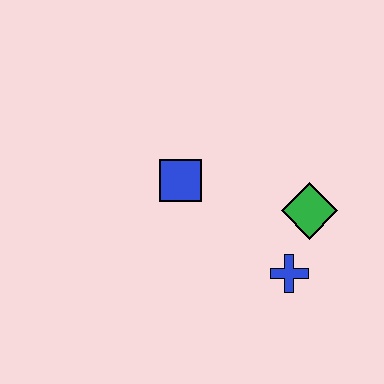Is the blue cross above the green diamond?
No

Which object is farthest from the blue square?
The blue cross is farthest from the blue square.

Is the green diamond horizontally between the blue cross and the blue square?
No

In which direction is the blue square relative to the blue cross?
The blue square is to the left of the blue cross.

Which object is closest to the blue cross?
The green diamond is closest to the blue cross.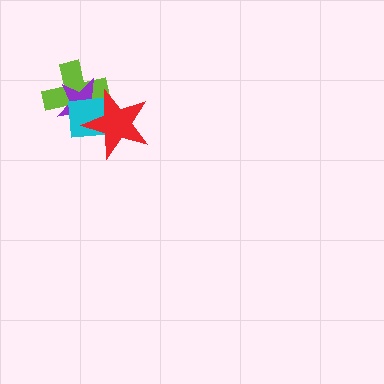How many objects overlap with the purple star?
3 objects overlap with the purple star.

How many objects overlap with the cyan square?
3 objects overlap with the cyan square.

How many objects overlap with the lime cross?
3 objects overlap with the lime cross.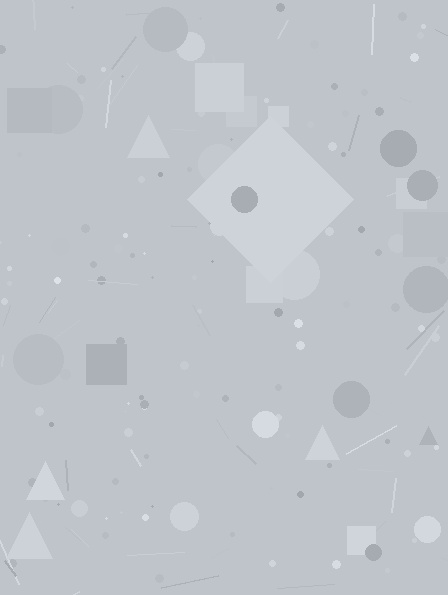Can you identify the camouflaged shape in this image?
The camouflaged shape is a diamond.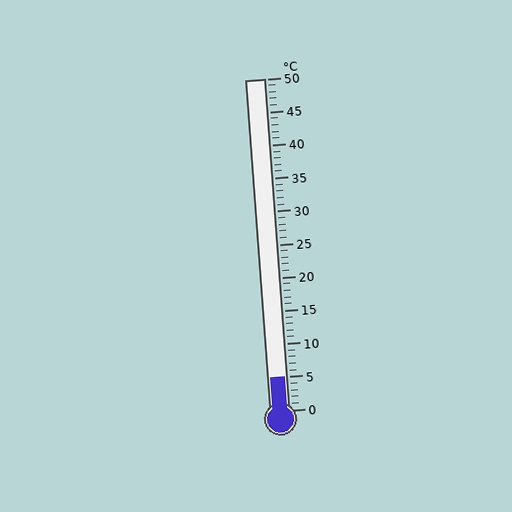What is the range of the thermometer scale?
The thermometer scale ranges from 0°C to 50°C.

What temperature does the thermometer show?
The thermometer shows approximately 5°C.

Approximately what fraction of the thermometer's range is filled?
The thermometer is filled to approximately 10% of its range.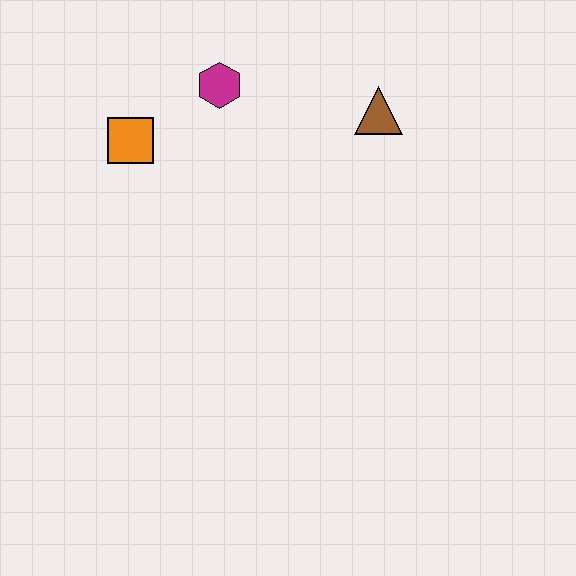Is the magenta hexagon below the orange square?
No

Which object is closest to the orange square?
The magenta hexagon is closest to the orange square.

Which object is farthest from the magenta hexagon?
The brown triangle is farthest from the magenta hexagon.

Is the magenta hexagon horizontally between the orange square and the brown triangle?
Yes